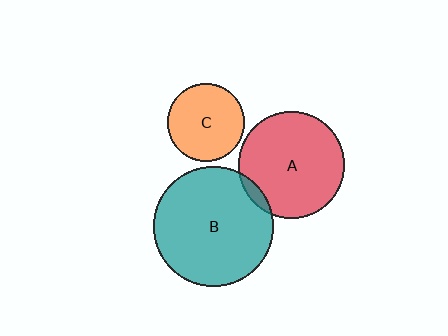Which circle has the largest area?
Circle B (teal).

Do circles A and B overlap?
Yes.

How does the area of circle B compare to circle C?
Approximately 2.4 times.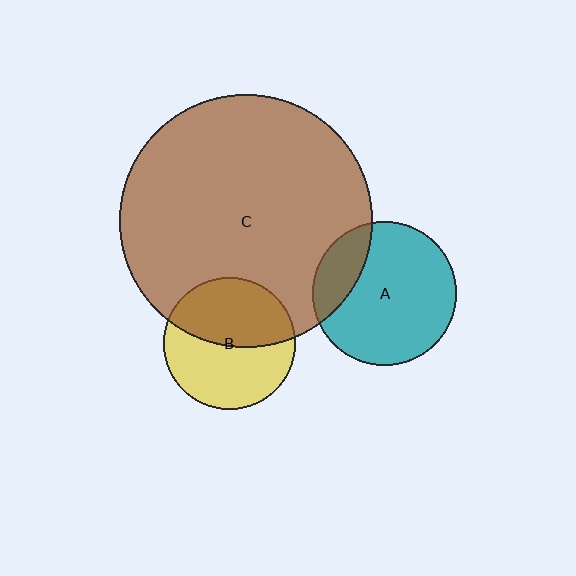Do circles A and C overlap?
Yes.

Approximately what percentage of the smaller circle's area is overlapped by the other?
Approximately 20%.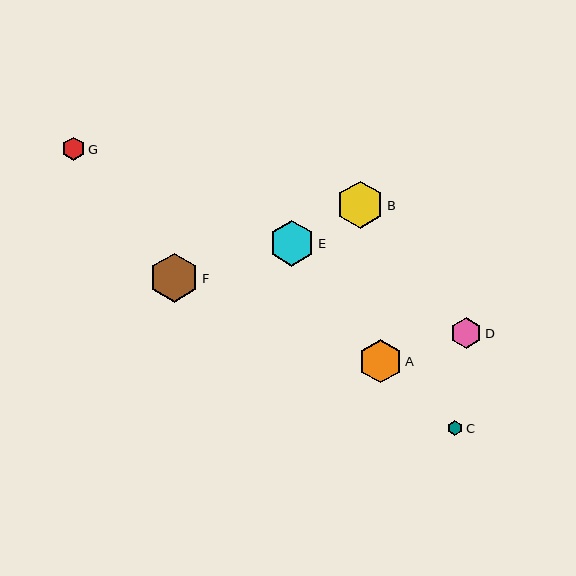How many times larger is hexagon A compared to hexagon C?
Hexagon A is approximately 2.8 times the size of hexagon C.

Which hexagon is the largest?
Hexagon F is the largest with a size of approximately 49 pixels.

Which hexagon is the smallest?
Hexagon C is the smallest with a size of approximately 16 pixels.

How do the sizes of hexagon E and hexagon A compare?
Hexagon E and hexagon A are approximately the same size.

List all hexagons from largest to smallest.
From largest to smallest: F, B, E, A, D, G, C.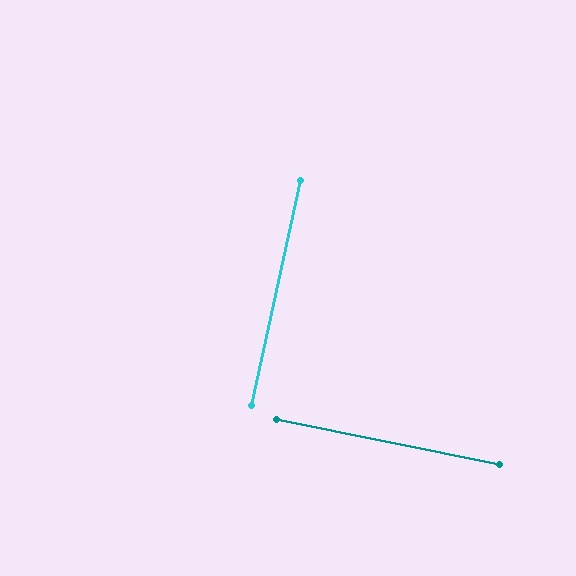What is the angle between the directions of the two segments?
Approximately 89 degrees.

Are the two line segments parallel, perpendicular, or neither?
Perpendicular — they meet at approximately 89°.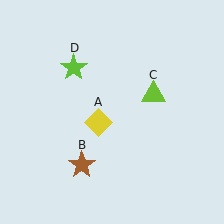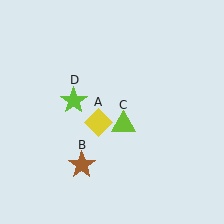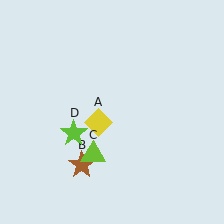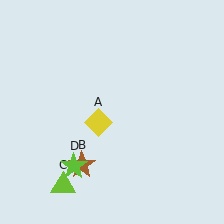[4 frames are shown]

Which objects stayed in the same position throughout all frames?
Yellow diamond (object A) and brown star (object B) remained stationary.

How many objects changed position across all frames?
2 objects changed position: lime triangle (object C), lime star (object D).